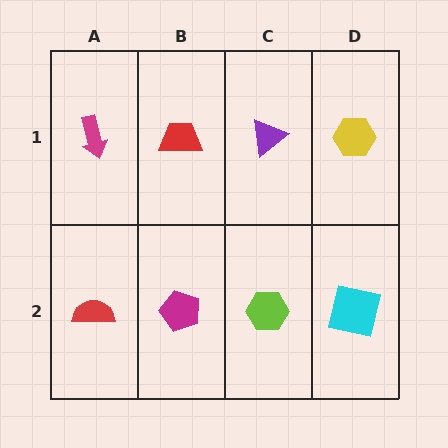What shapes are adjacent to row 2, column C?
A purple triangle (row 1, column C), a magenta pentagon (row 2, column B), a cyan square (row 2, column D).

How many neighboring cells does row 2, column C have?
3.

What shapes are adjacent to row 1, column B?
A magenta pentagon (row 2, column B), a magenta arrow (row 1, column A), a purple triangle (row 1, column C).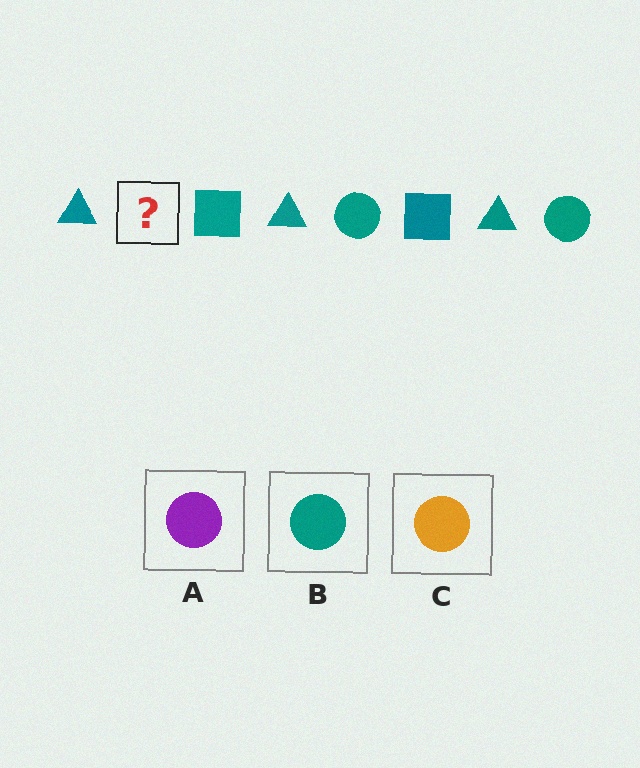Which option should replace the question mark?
Option B.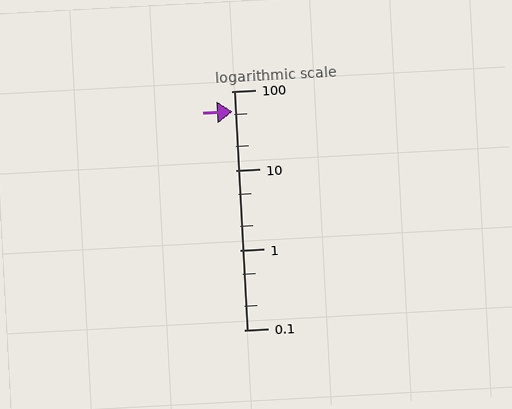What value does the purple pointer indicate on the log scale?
The pointer indicates approximately 55.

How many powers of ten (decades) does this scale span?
The scale spans 3 decades, from 0.1 to 100.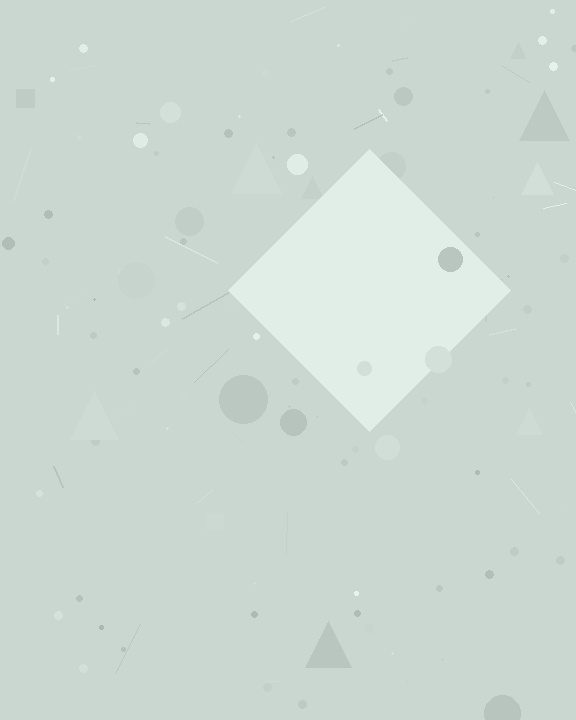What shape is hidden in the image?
A diamond is hidden in the image.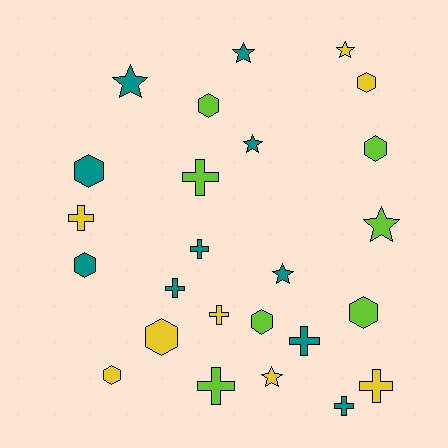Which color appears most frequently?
Teal, with 10 objects.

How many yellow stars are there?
There are 2 yellow stars.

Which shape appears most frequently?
Hexagon, with 9 objects.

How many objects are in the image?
There are 25 objects.